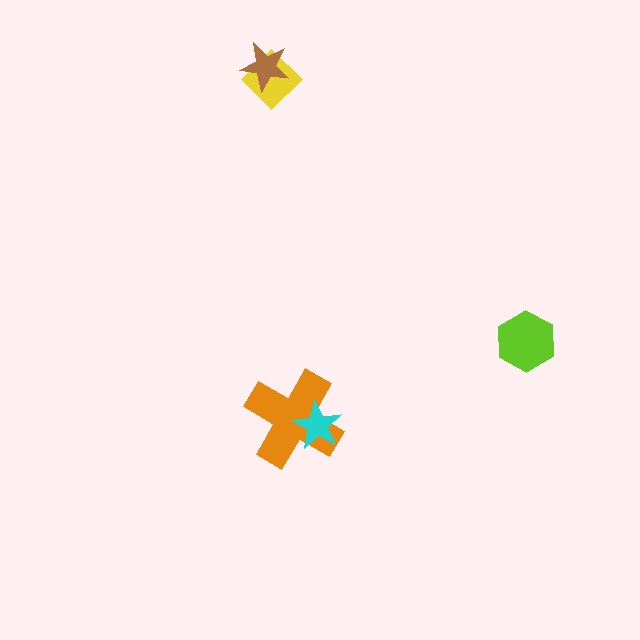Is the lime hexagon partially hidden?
No, no other shape covers it.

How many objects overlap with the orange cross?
1 object overlaps with the orange cross.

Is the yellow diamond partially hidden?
Yes, it is partially covered by another shape.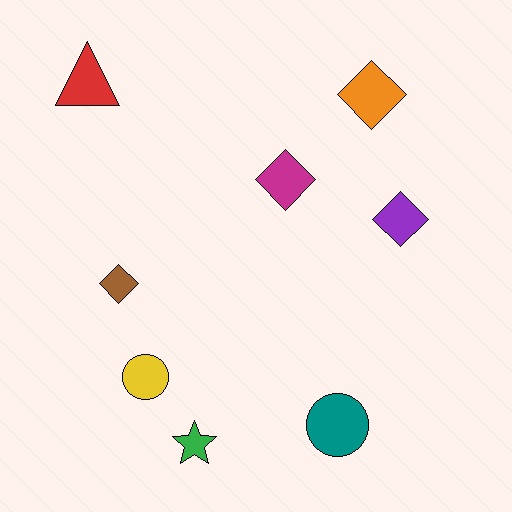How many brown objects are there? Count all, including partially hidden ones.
There is 1 brown object.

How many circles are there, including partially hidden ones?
There are 2 circles.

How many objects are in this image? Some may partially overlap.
There are 8 objects.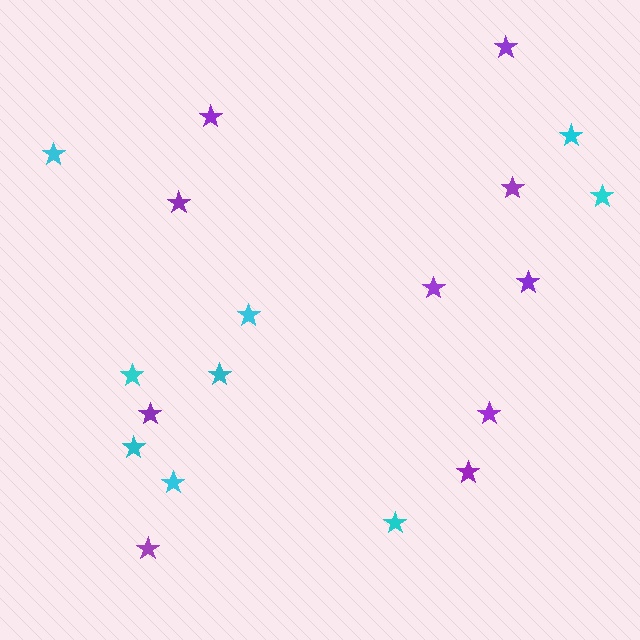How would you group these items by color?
There are 2 groups: one group of purple stars (10) and one group of cyan stars (9).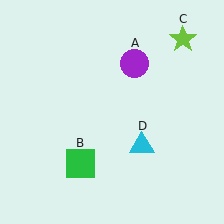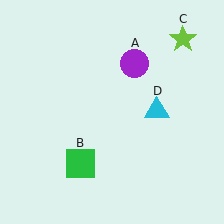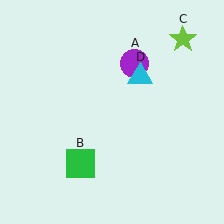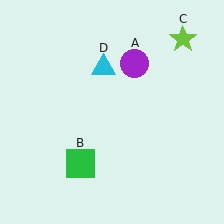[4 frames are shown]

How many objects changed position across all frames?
1 object changed position: cyan triangle (object D).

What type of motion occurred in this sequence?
The cyan triangle (object D) rotated counterclockwise around the center of the scene.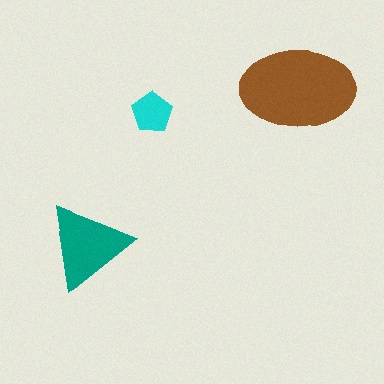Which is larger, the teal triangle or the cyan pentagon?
The teal triangle.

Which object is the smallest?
The cyan pentagon.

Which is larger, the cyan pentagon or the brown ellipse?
The brown ellipse.